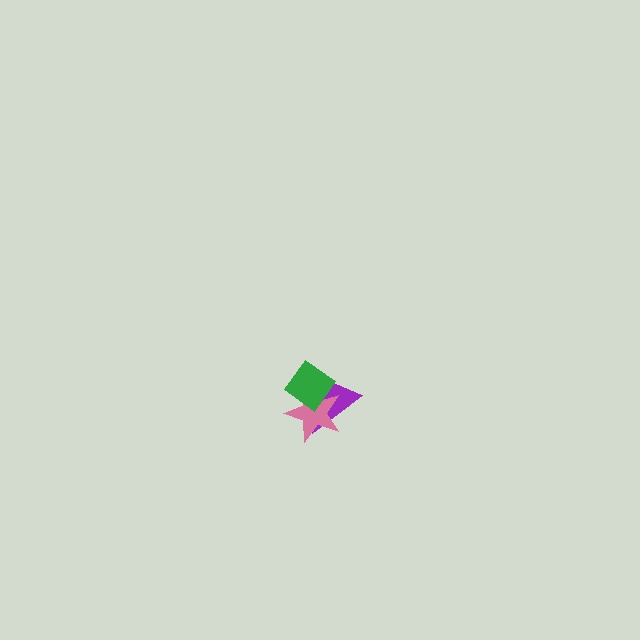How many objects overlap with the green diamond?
2 objects overlap with the green diamond.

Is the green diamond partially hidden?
No, no other shape covers it.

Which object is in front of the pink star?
The green diamond is in front of the pink star.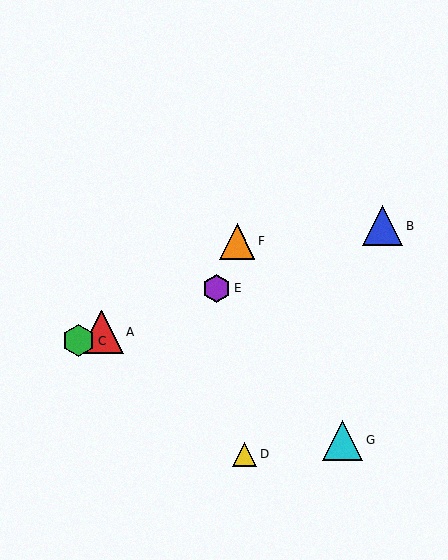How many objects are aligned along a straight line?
4 objects (A, B, C, E) are aligned along a straight line.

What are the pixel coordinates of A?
Object A is at (101, 332).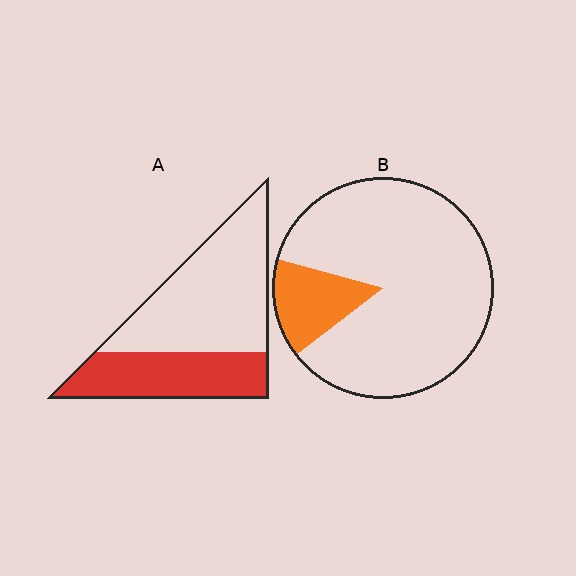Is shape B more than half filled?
No.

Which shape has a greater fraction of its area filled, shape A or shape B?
Shape A.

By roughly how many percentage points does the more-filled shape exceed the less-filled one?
By roughly 25 percentage points (A over B).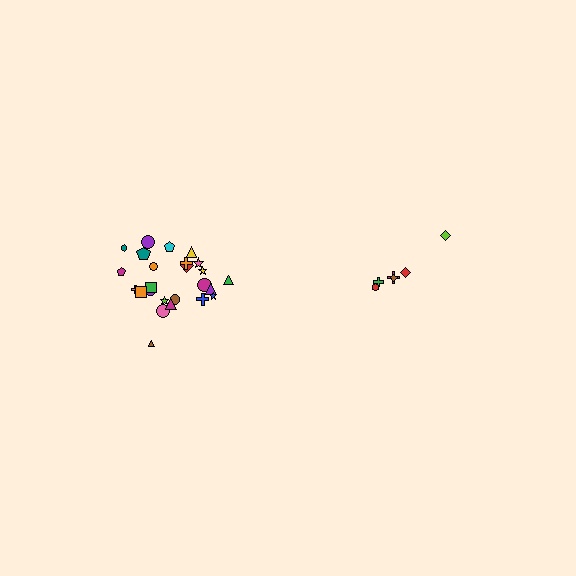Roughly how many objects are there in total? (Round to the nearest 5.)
Roughly 30 objects in total.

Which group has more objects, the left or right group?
The left group.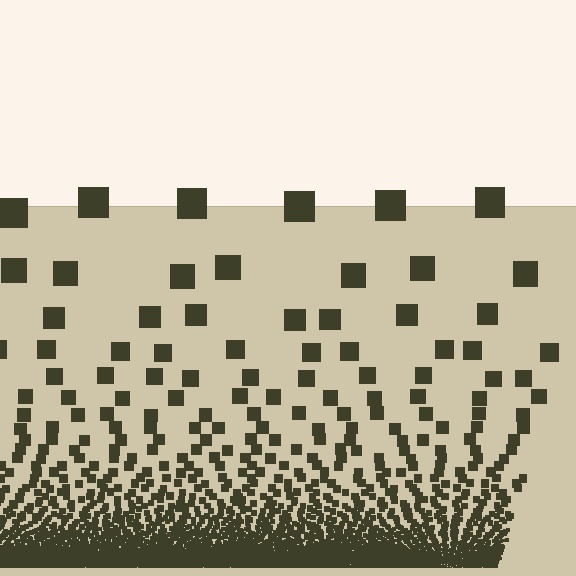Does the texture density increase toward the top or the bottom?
Density increases toward the bottom.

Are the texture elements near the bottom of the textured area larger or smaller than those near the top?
Smaller. The gradient is inverted — elements near the bottom are smaller and denser.